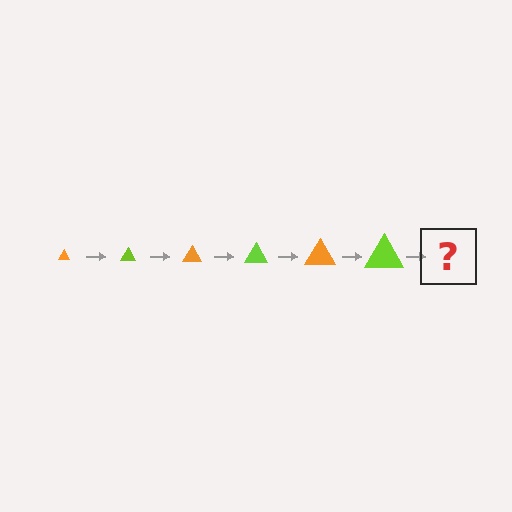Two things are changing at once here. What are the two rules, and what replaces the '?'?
The two rules are that the triangle grows larger each step and the color cycles through orange and lime. The '?' should be an orange triangle, larger than the previous one.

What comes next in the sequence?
The next element should be an orange triangle, larger than the previous one.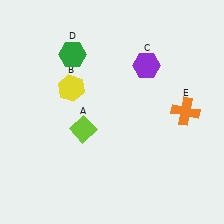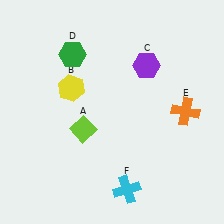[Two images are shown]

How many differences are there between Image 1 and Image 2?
There is 1 difference between the two images.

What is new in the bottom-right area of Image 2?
A cyan cross (F) was added in the bottom-right area of Image 2.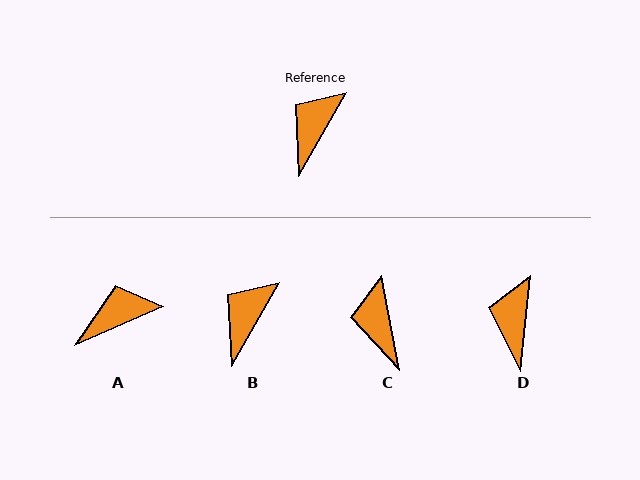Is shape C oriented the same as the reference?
No, it is off by about 40 degrees.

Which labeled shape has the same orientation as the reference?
B.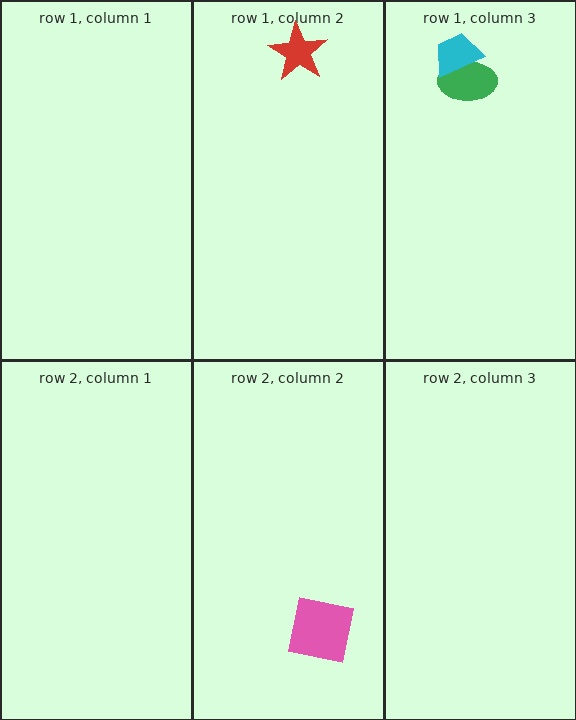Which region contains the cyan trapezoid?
The row 1, column 3 region.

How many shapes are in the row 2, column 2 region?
1.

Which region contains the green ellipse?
The row 1, column 3 region.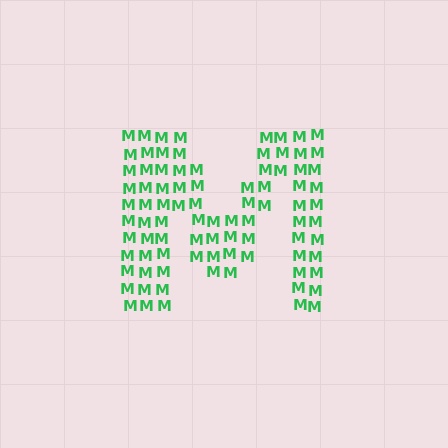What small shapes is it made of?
It is made of small letter M's.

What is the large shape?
The large shape is the letter M.